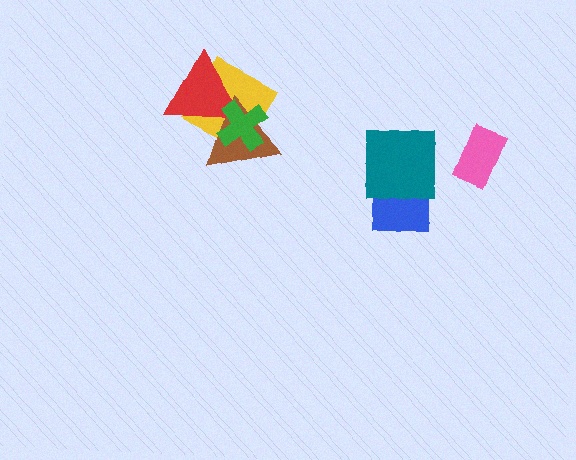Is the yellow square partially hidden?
Yes, it is partially covered by another shape.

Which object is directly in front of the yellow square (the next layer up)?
The red triangle is directly in front of the yellow square.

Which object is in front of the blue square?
The teal square is in front of the blue square.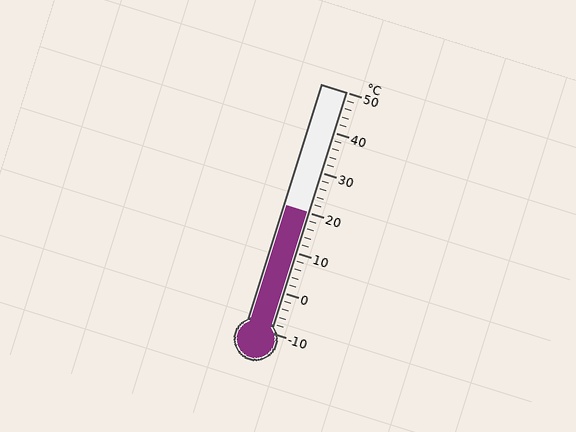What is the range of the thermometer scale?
The thermometer scale ranges from -10°C to 50°C.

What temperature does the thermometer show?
The thermometer shows approximately 20°C.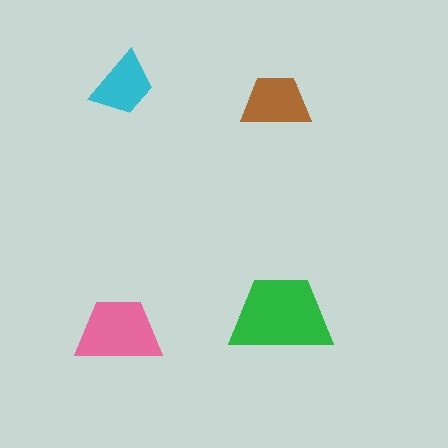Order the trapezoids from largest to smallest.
the green one, the pink one, the brown one, the cyan one.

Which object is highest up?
The cyan trapezoid is topmost.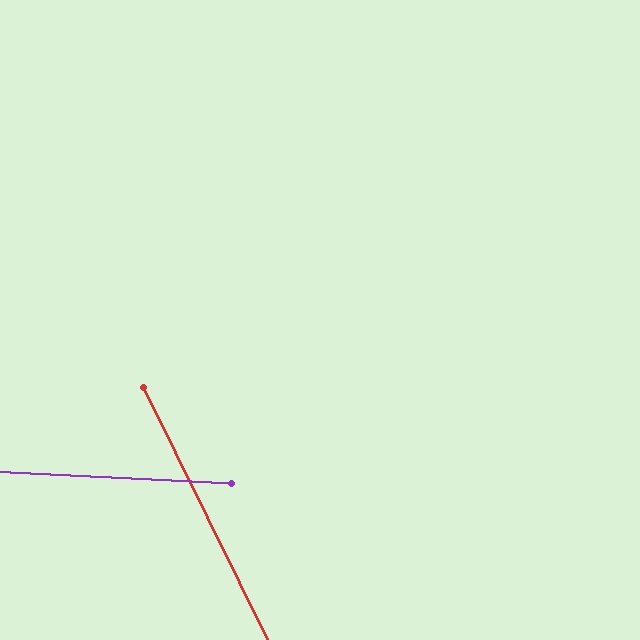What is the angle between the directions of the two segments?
Approximately 61 degrees.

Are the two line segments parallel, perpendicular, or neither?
Neither parallel nor perpendicular — they differ by about 61°.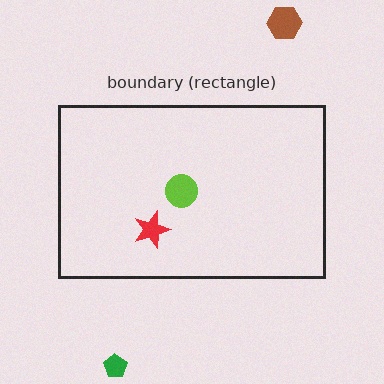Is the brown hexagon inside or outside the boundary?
Outside.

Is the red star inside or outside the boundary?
Inside.